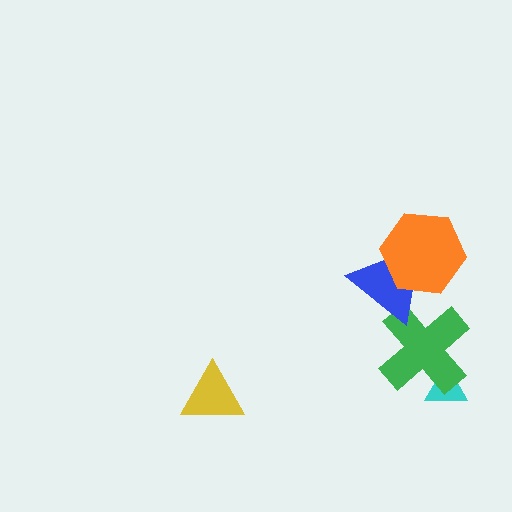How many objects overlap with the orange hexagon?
1 object overlaps with the orange hexagon.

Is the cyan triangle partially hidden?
Yes, it is partially covered by another shape.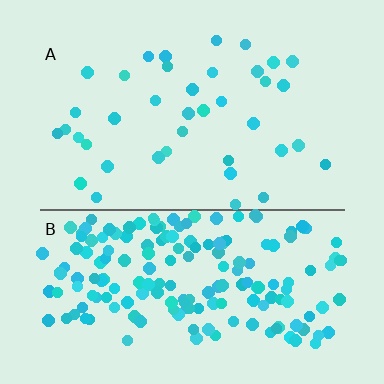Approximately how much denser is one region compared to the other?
Approximately 4.7× — region B over region A.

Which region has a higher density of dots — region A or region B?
B (the bottom).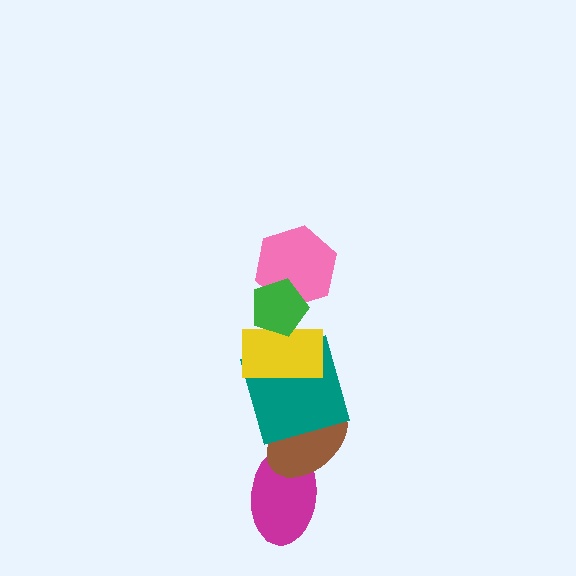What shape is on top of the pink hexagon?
The green pentagon is on top of the pink hexagon.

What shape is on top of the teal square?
The yellow rectangle is on top of the teal square.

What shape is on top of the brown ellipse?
The teal square is on top of the brown ellipse.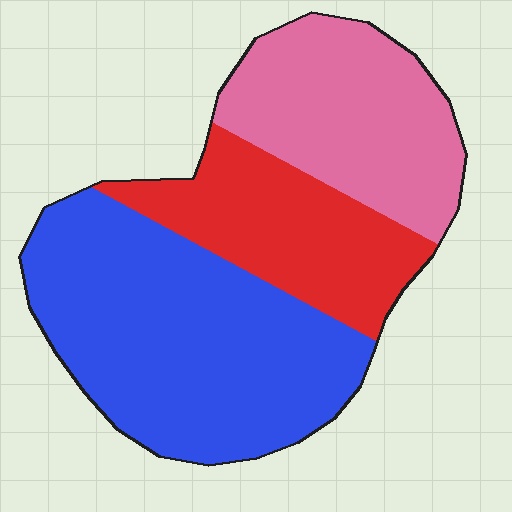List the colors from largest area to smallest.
From largest to smallest: blue, pink, red.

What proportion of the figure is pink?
Pink takes up about one quarter (1/4) of the figure.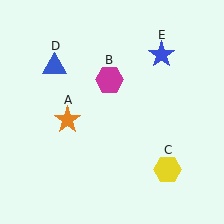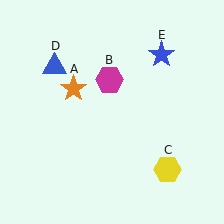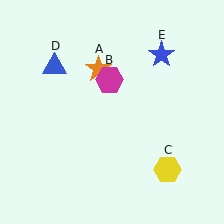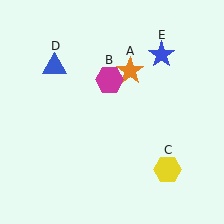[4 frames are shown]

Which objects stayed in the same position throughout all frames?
Magenta hexagon (object B) and yellow hexagon (object C) and blue triangle (object D) and blue star (object E) remained stationary.